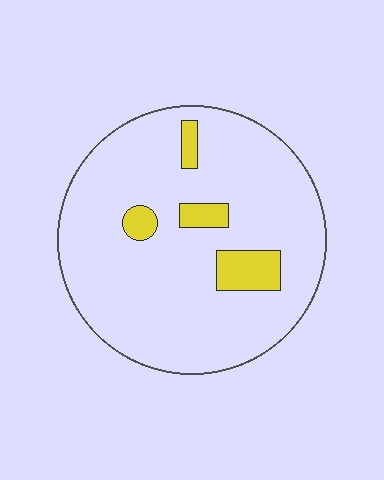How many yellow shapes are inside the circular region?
4.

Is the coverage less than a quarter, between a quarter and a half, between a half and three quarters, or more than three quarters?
Less than a quarter.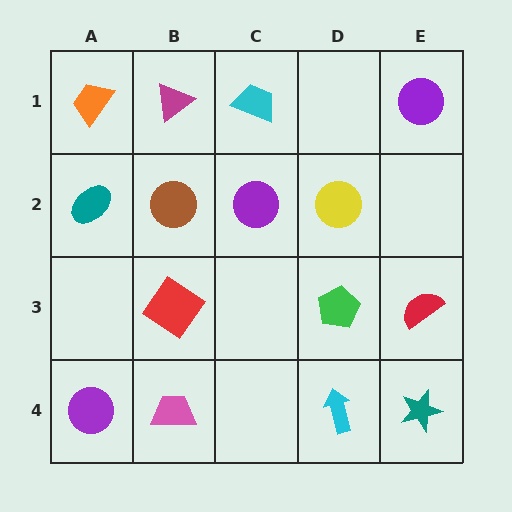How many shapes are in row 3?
3 shapes.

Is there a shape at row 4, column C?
No, that cell is empty.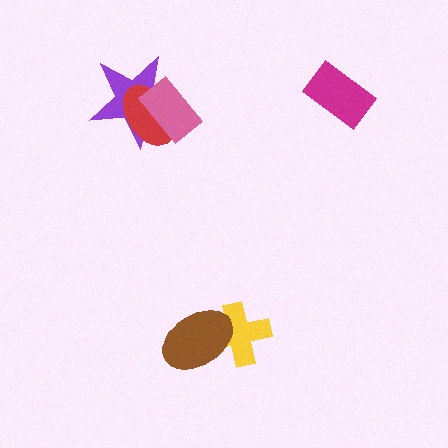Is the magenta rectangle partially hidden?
No, no other shape covers it.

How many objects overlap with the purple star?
2 objects overlap with the purple star.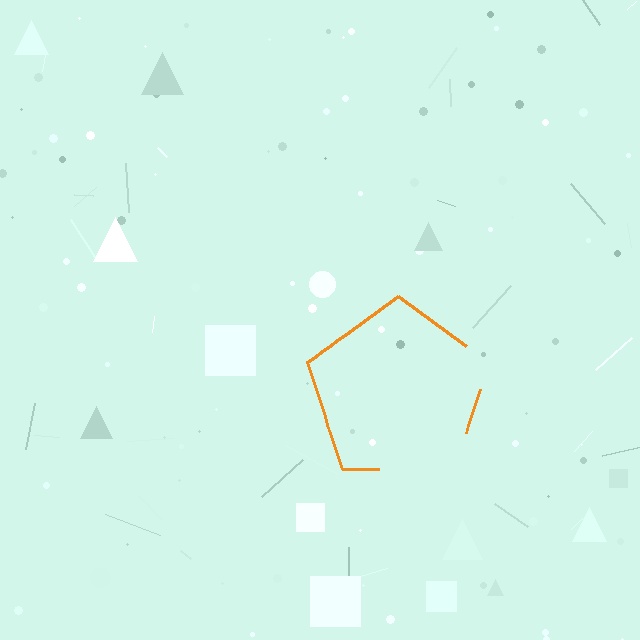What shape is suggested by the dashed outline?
The dashed outline suggests a pentagon.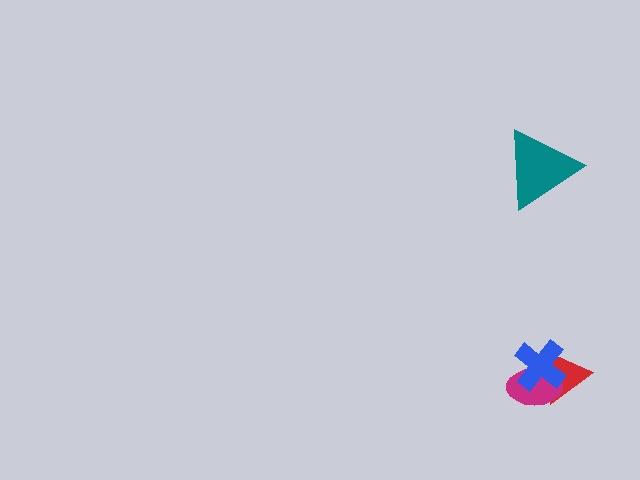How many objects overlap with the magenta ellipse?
2 objects overlap with the magenta ellipse.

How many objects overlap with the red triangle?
2 objects overlap with the red triangle.